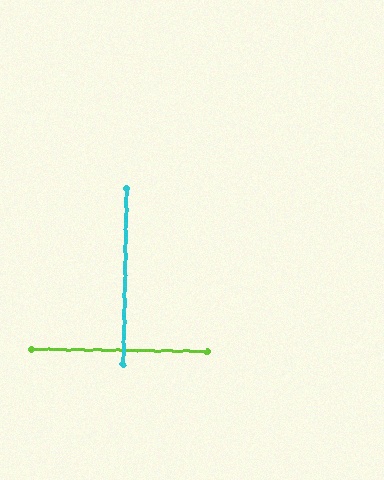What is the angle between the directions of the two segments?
Approximately 90 degrees.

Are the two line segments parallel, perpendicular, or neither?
Perpendicular — they meet at approximately 90°.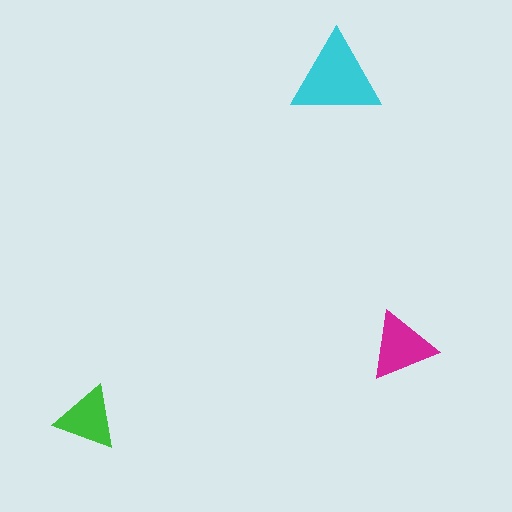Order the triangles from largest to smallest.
the cyan one, the magenta one, the green one.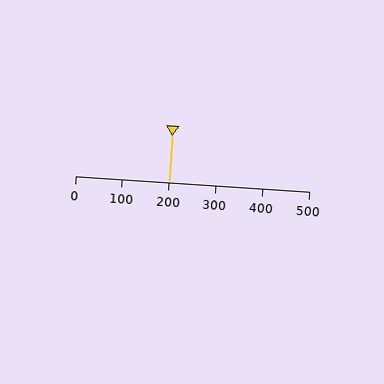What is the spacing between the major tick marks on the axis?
The major ticks are spaced 100 apart.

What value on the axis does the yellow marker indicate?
The marker indicates approximately 200.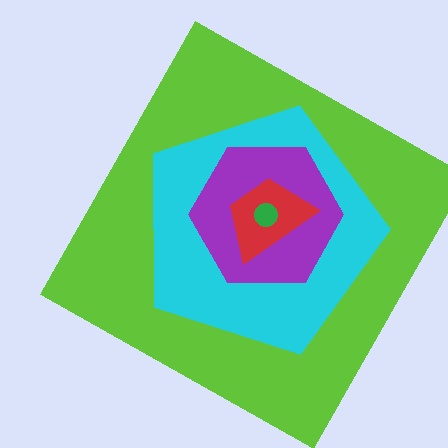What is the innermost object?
The green circle.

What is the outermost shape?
The lime square.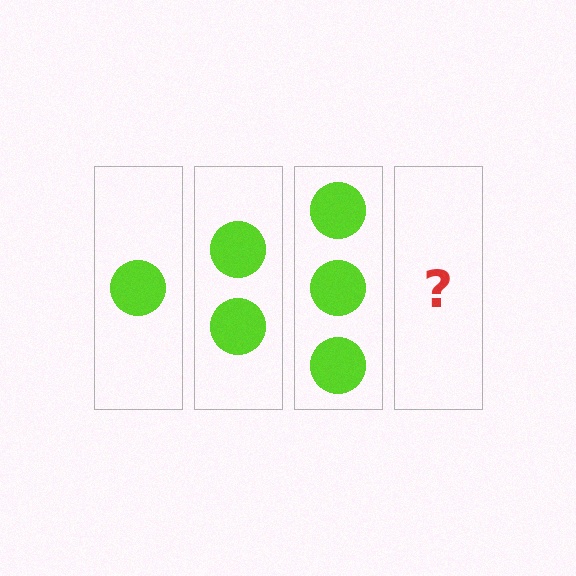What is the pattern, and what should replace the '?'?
The pattern is that each step adds one more circle. The '?' should be 4 circles.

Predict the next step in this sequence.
The next step is 4 circles.